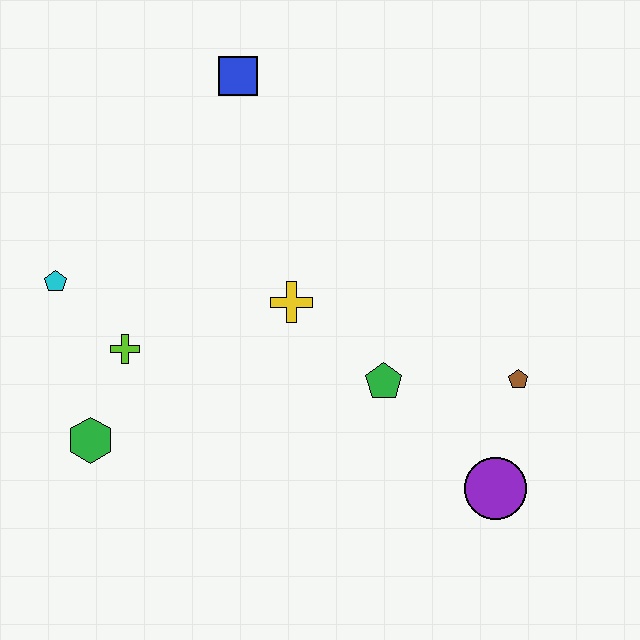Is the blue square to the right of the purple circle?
No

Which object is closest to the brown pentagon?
The purple circle is closest to the brown pentagon.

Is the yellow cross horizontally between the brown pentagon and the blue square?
Yes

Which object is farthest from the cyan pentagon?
The purple circle is farthest from the cyan pentagon.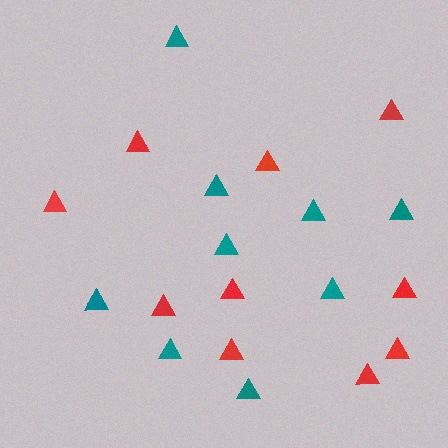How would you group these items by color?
There are 2 groups: one group of red triangles (10) and one group of teal triangles (9).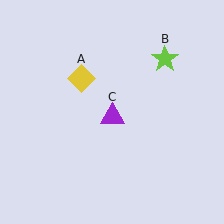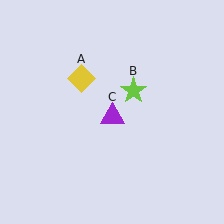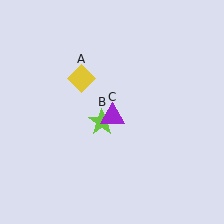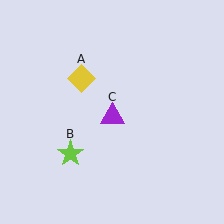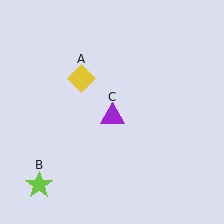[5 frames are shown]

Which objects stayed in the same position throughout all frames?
Yellow diamond (object A) and purple triangle (object C) remained stationary.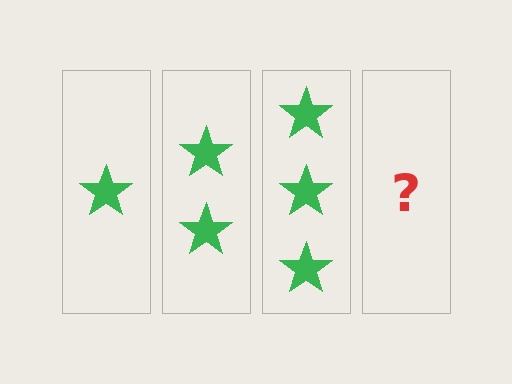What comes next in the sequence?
The next element should be 4 stars.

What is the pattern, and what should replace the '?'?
The pattern is that each step adds one more star. The '?' should be 4 stars.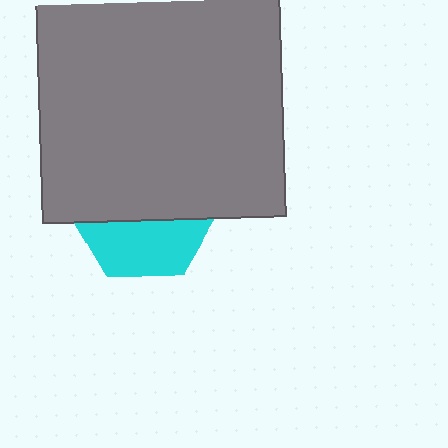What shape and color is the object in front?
The object in front is a gray square.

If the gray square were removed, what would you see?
You would see the complete cyan hexagon.